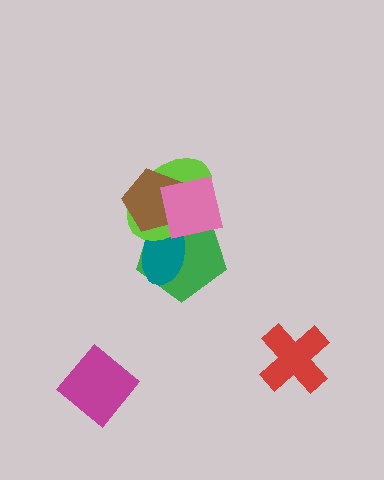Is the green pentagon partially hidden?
Yes, it is partially covered by another shape.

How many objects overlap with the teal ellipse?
3 objects overlap with the teal ellipse.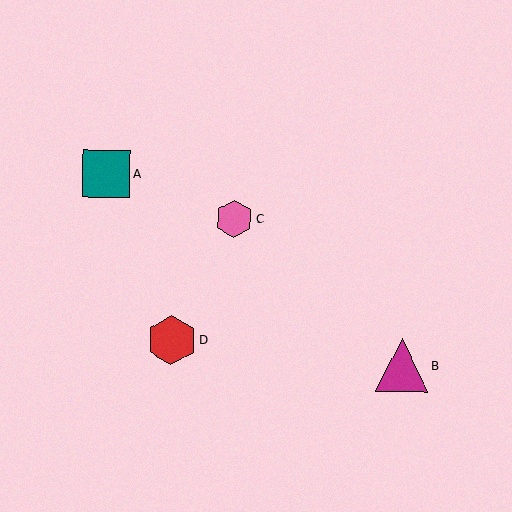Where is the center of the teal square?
The center of the teal square is at (107, 174).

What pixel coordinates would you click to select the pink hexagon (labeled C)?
Click at (234, 218) to select the pink hexagon C.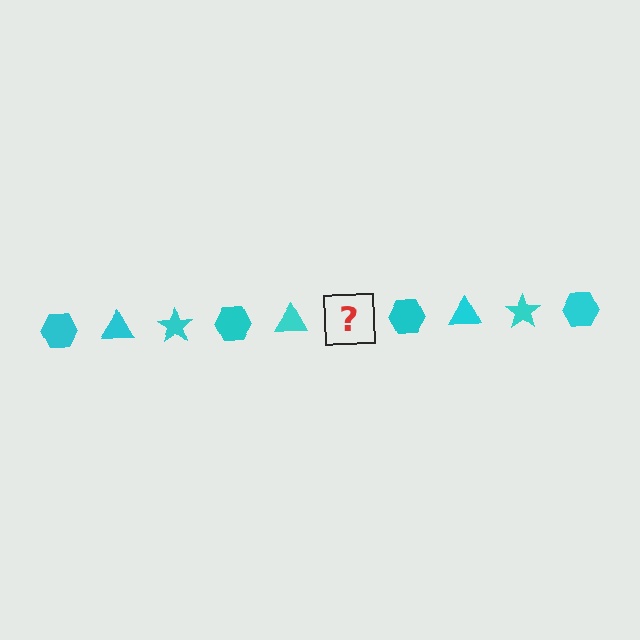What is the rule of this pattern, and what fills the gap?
The rule is that the pattern cycles through hexagon, triangle, star shapes in cyan. The gap should be filled with a cyan star.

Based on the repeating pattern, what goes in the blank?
The blank should be a cyan star.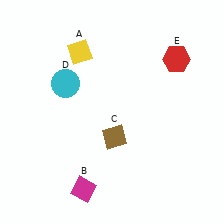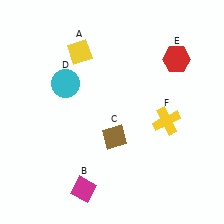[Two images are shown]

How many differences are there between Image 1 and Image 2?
There is 1 difference between the two images.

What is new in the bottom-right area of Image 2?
A yellow cross (F) was added in the bottom-right area of Image 2.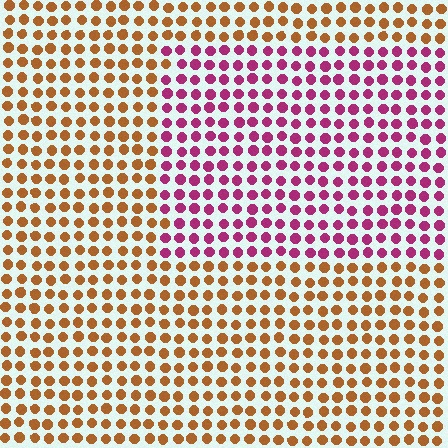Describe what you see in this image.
The image is filled with small brown elements in a uniform arrangement. A rectangle-shaped region is visible where the elements are tinted to a slightly different hue, forming a subtle color boundary.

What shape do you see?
I see a rectangle.